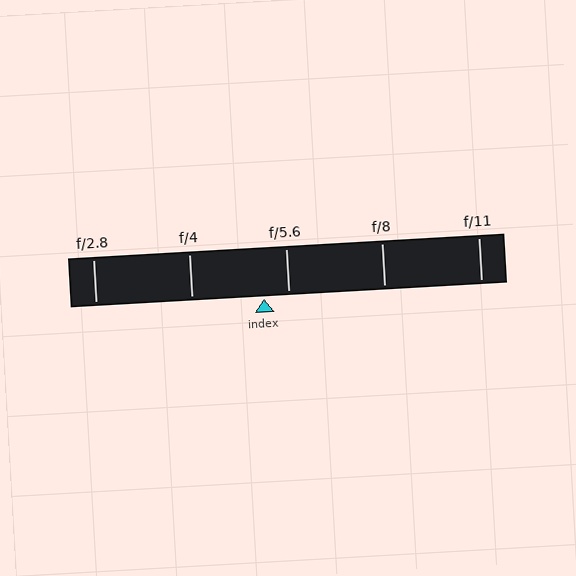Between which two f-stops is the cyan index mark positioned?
The index mark is between f/4 and f/5.6.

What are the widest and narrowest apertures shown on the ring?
The widest aperture shown is f/2.8 and the narrowest is f/11.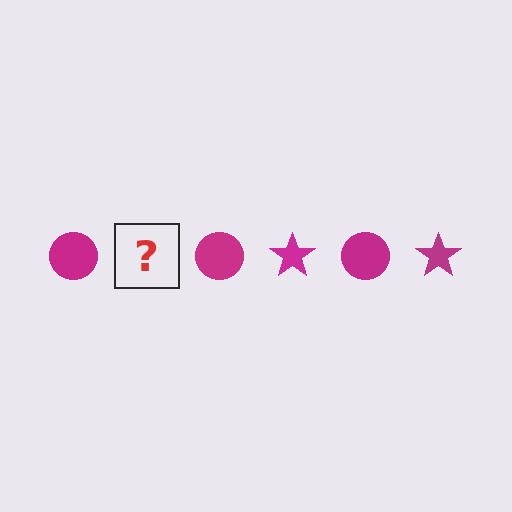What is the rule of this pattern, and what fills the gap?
The rule is that the pattern cycles through circle, star shapes in magenta. The gap should be filled with a magenta star.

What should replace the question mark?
The question mark should be replaced with a magenta star.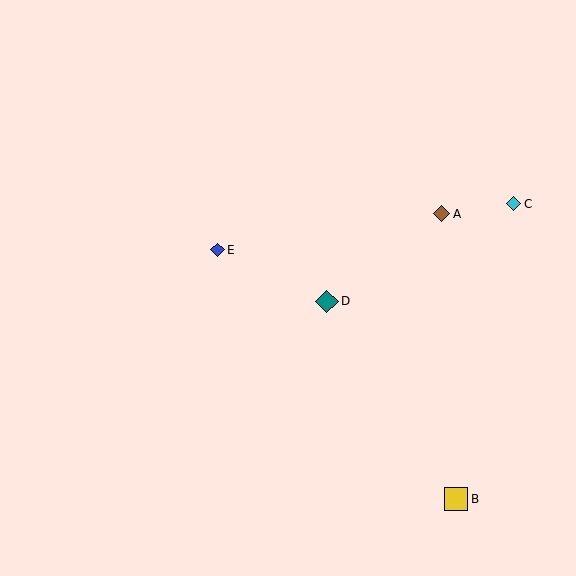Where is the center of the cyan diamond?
The center of the cyan diamond is at (514, 204).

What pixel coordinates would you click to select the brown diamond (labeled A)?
Click at (442, 214) to select the brown diamond A.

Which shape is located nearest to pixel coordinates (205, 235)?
The blue diamond (labeled E) at (218, 250) is nearest to that location.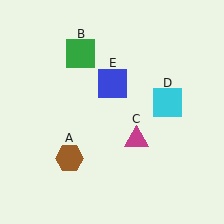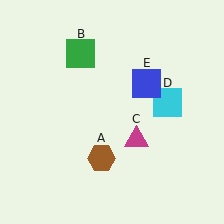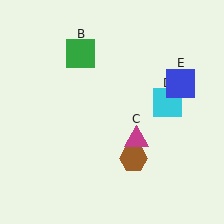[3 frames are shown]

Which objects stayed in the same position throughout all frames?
Green square (object B) and magenta triangle (object C) and cyan square (object D) remained stationary.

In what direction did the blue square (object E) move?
The blue square (object E) moved right.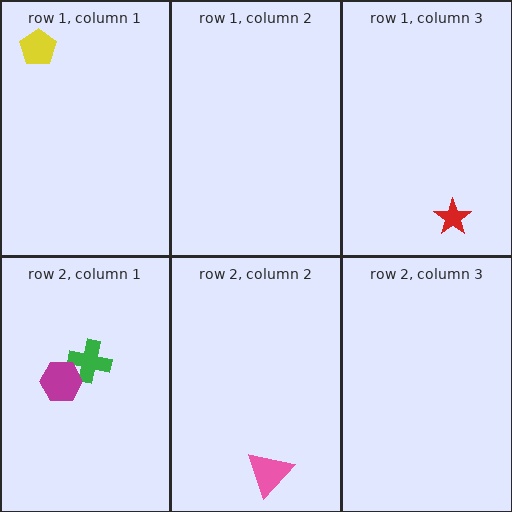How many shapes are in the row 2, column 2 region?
1.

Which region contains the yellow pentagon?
The row 1, column 1 region.